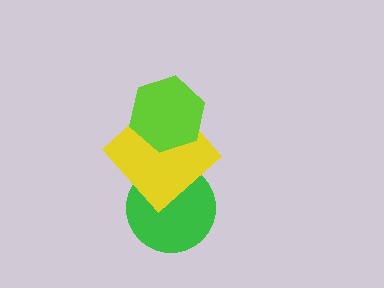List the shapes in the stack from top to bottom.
From top to bottom: the lime hexagon, the yellow diamond, the green circle.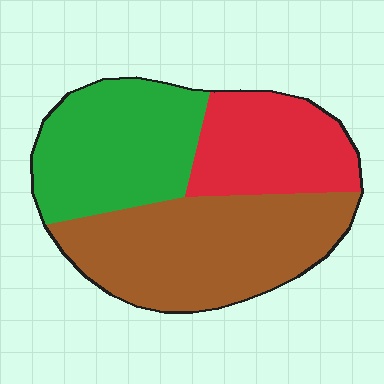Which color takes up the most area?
Brown, at roughly 45%.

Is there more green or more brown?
Brown.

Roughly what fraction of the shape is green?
Green takes up about one third (1/3) of the shape.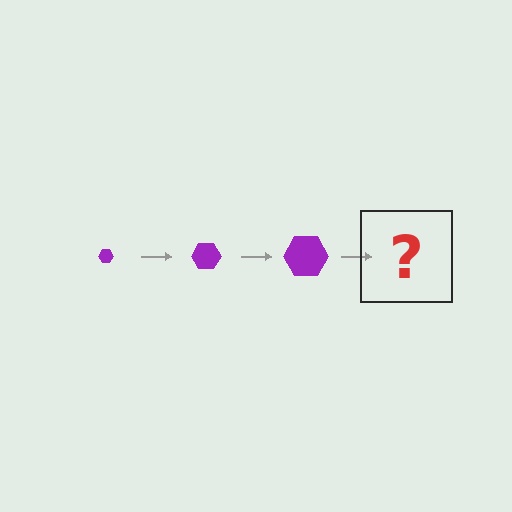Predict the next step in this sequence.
The next step is a purple hexagon, larger than the previous one.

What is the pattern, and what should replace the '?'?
The pattern is that the hexagon gets progressively larger each step. The '?' should be a purple hexagon, larger than the previous one.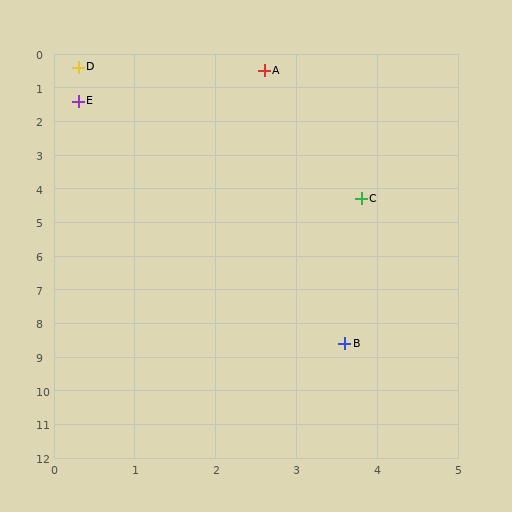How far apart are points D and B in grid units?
Points D and B are about 8.8 grid units apart.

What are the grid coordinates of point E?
Point E is at approximately (0.3, 1.4).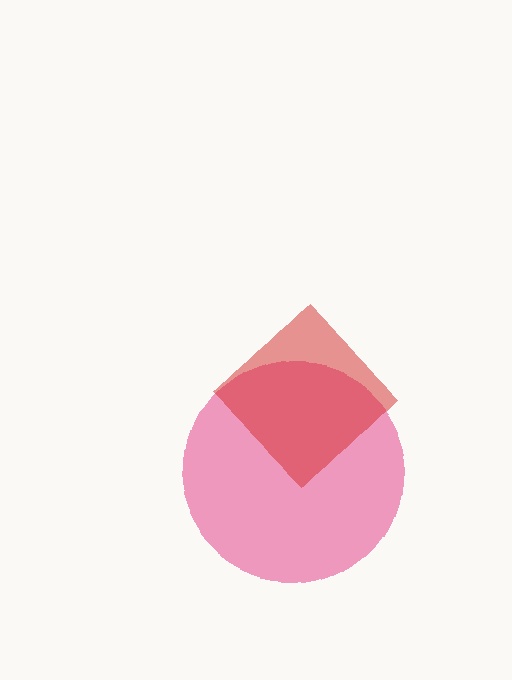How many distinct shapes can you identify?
There are 2 distinct shapes: a pink circle, a red diamond.